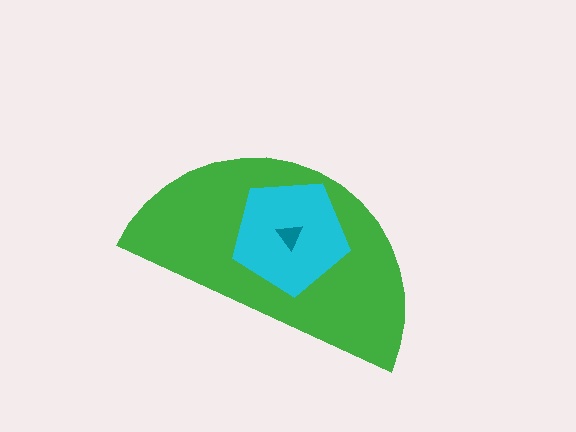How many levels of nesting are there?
3.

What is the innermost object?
The teal triangle.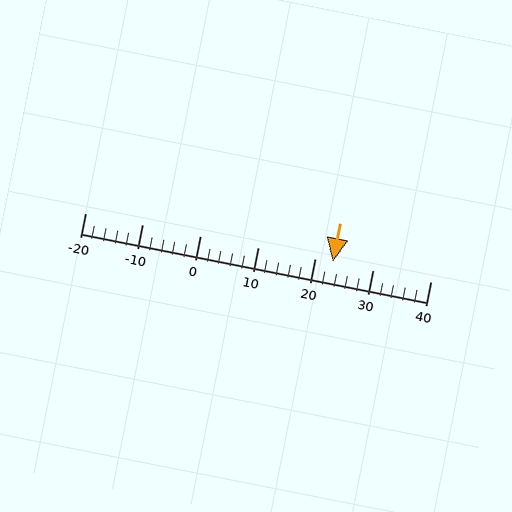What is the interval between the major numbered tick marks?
The major tick marks are spaced 10 units apart.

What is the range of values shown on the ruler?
The ruler shows values from -20 to 40.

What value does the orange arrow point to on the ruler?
The orange arrow points to approximately 23.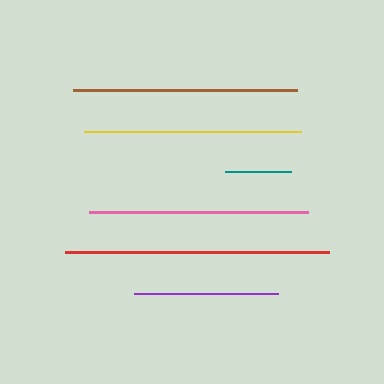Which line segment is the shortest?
The teal line is the shortest at approximately 66 pixels.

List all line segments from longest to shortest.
From longest to shortest: red, brown, pink, yellow, purple, teal.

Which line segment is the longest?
The red line is the longest at approximately 264 pixels.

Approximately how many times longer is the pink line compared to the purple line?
The pink line is approximately 1.5 times the length of the purple line.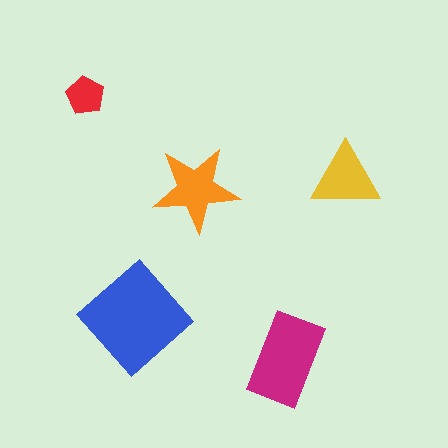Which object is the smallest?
The red pentagon.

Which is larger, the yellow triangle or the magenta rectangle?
The magenta rectangle.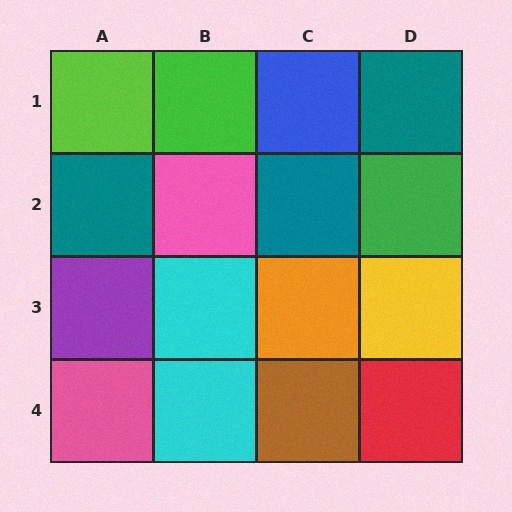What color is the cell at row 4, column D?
Red.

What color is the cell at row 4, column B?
Cyan.